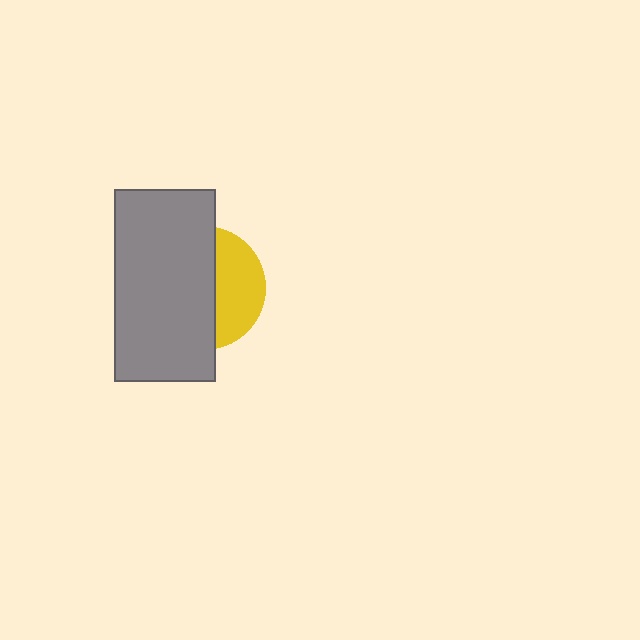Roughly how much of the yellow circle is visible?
A small part of it is visible (roughly 38%).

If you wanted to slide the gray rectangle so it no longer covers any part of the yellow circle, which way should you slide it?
Slide it left — that is the most direct way to separate the two shapes.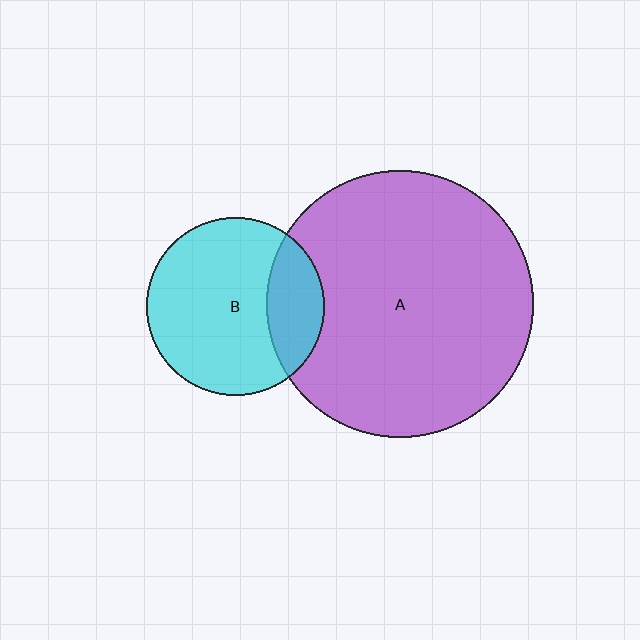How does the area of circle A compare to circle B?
Approximately 2.2 times.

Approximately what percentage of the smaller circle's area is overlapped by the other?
Approximately 25%.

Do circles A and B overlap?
Yes.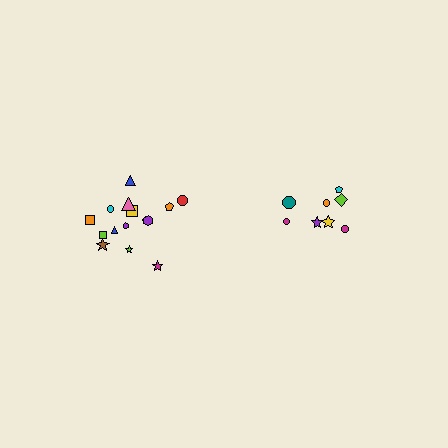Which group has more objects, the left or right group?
The left group.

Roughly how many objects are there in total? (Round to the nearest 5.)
Roughly 25 objects in total.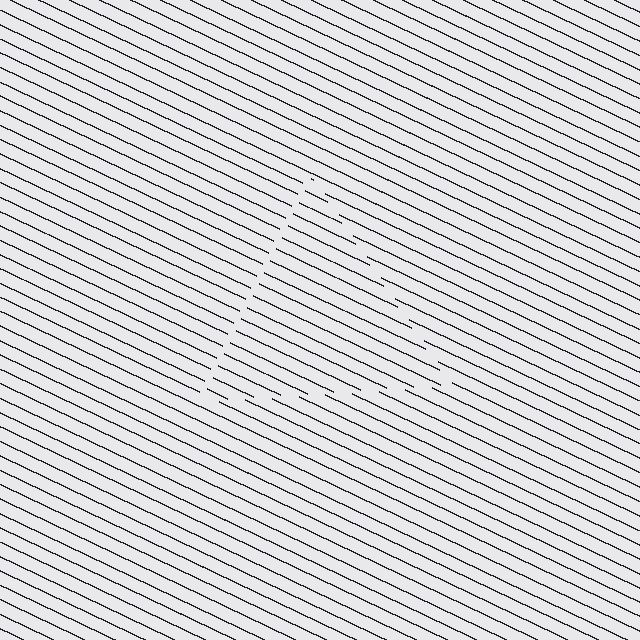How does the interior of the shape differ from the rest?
The interior of the shape contains the same grating, shifted by half a period — the contour is defined by the phase discontinuity where line-ends from the inner and outer gratings abut.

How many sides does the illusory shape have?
3 sides — the line-ends trace a triangle.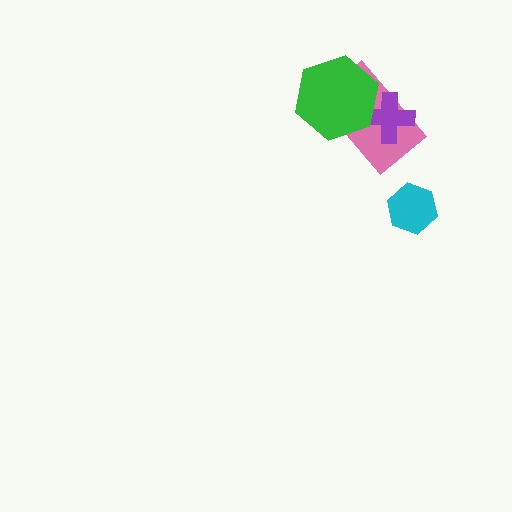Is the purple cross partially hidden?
Yes, it is partially covered by another shape.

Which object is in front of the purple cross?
The green hexagon is in front of the purple cross.